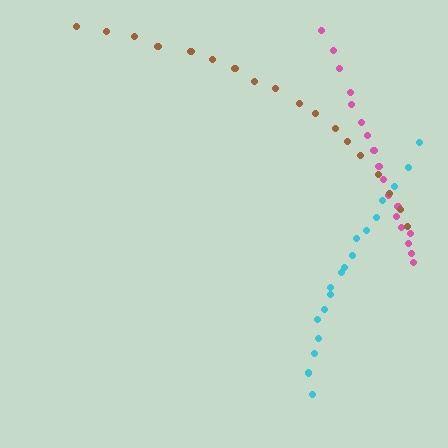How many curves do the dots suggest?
There are 3 distinct paths.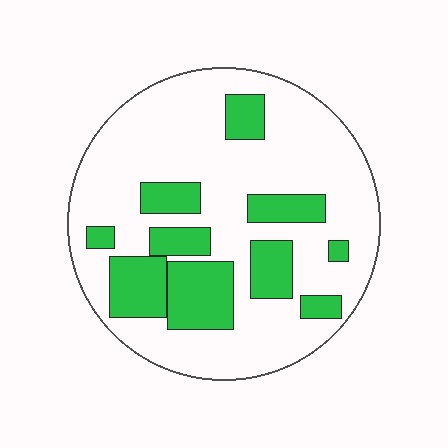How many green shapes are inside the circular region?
10.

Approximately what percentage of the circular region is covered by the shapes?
Approximately 25%.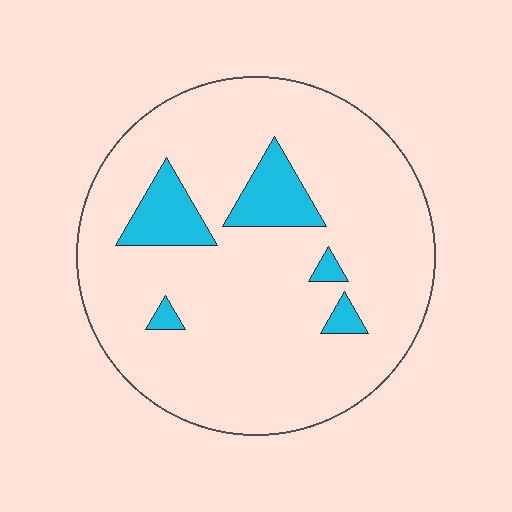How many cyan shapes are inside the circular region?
5.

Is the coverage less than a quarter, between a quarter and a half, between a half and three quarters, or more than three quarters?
Less than a quarter.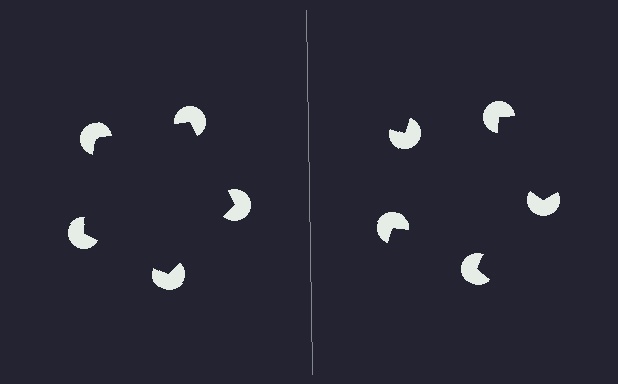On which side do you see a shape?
An illusory pentagon appears on the left side. On the right side the wedge cuts are rotated, so no coherent shape forms.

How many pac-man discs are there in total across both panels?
10 — 5 on each side.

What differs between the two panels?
The pac-man discs are positioned identically on both sides; only the wedge orientations differ. On the left they align to a pentagon; on the right they are misaligned.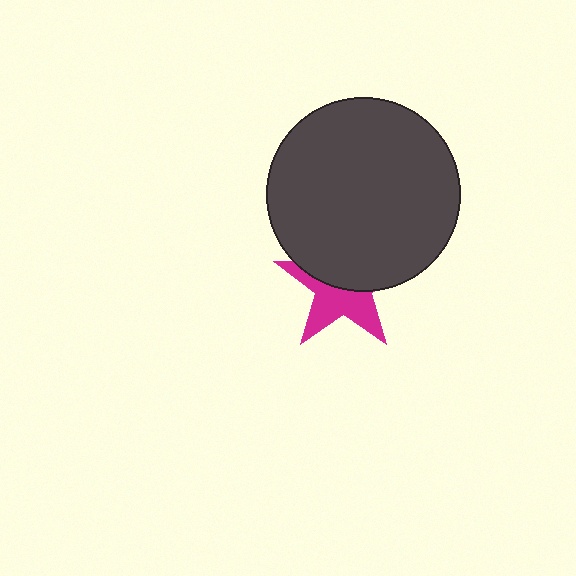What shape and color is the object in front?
The object in front is a dark gray circle.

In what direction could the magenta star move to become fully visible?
The magenta star could move down. That would shift it out from behind the dark gray circle entirely.